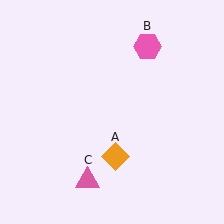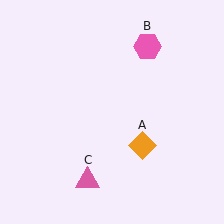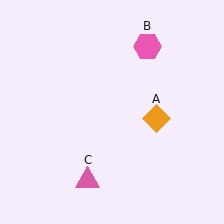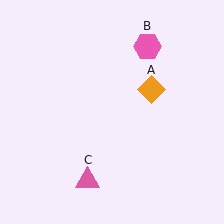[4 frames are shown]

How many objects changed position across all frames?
1 object changed position: orange diamond (object A).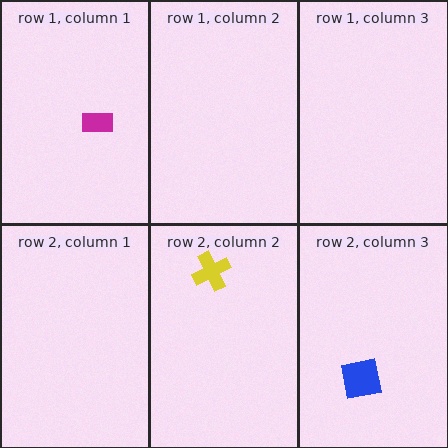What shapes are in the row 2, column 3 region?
The blue square.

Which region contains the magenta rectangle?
The row 1, column 1 region.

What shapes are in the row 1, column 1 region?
The magenta rectangle.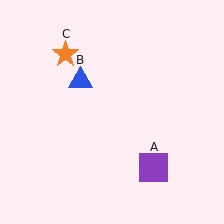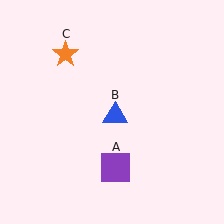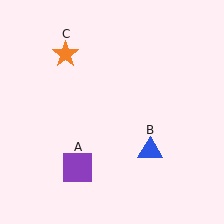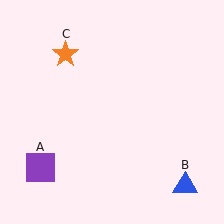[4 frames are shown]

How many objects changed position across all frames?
2 objects changed position: purple square (object A), blue triangle (object B).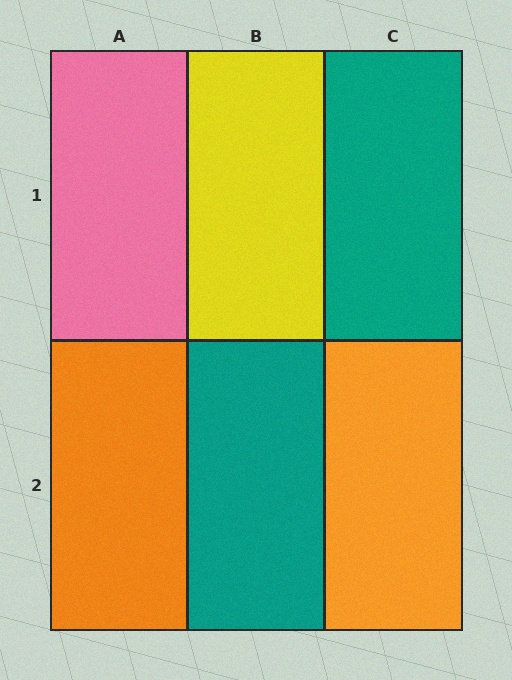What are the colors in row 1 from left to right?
Pink, yellow, teal.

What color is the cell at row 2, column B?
Teal.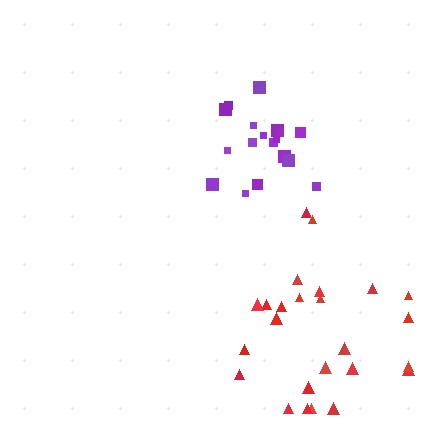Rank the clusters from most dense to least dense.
purple, red.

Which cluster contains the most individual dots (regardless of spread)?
Red (25).